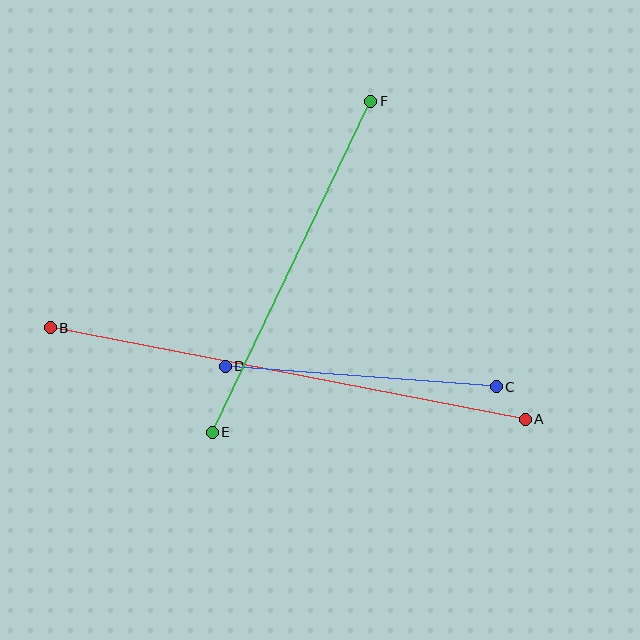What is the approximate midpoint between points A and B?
The midpoint is at approximately (288, 374) pixels.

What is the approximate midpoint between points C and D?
The midpoint is at approximately (361, 377) pixels.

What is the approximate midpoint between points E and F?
The midpoint is at approximately (291, 267) pixels.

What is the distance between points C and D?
The distance is approximately 272 pixels.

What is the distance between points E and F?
The distance is approximately 367 pixels.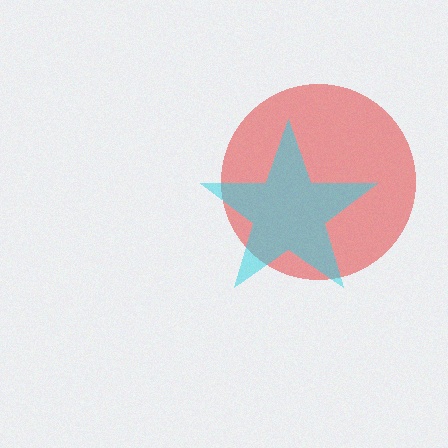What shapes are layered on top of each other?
The layered shapes are: a red circle, a cyan star.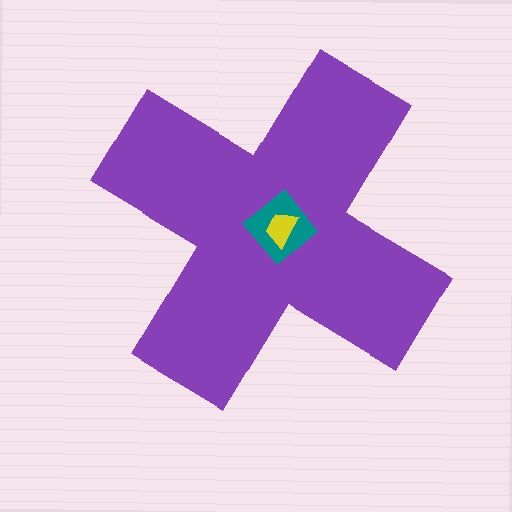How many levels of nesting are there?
3.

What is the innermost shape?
The yellow trapezoid.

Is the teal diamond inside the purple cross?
Yes.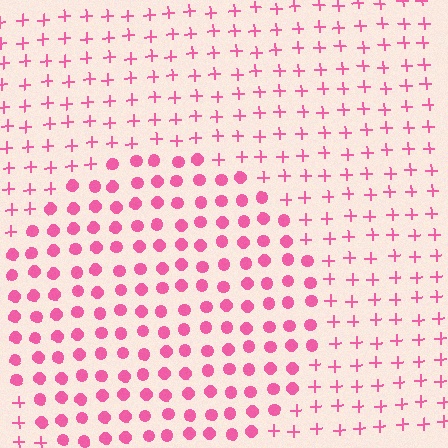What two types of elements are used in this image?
The image uses circles inside the circle region and plus signs outside it.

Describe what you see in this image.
The image is filled with small pink elements arranged in a uniform grid. A circle-shaped region contains circles, while the surrounding area contains plus signs. The boundary is defined purely by the change in element shape.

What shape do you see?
I see a circle.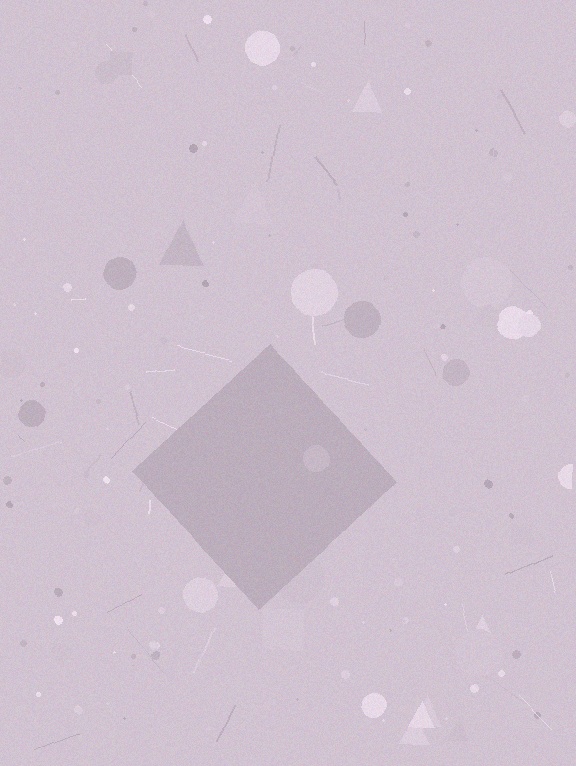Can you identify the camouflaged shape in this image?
The camouflaged shape is a diamond.